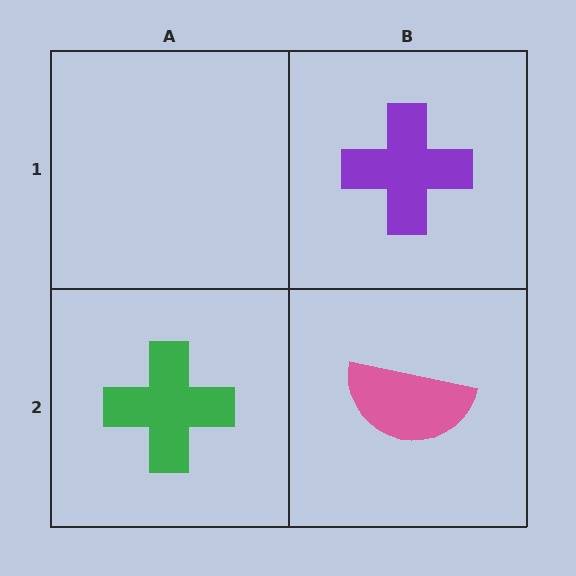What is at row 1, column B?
A purple cross.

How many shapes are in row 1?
1 shape.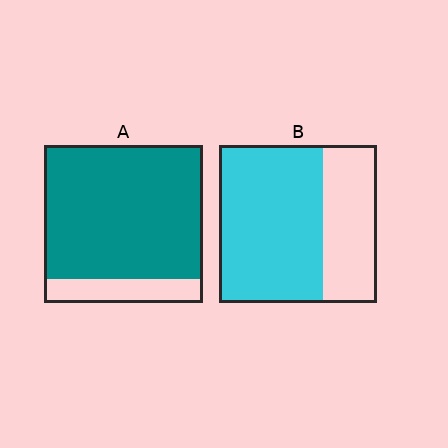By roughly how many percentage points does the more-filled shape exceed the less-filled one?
By roughly 20 percentage points (A over B).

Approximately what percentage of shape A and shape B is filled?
A is approximately 85% and B is approximately 65%.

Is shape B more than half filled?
Yes.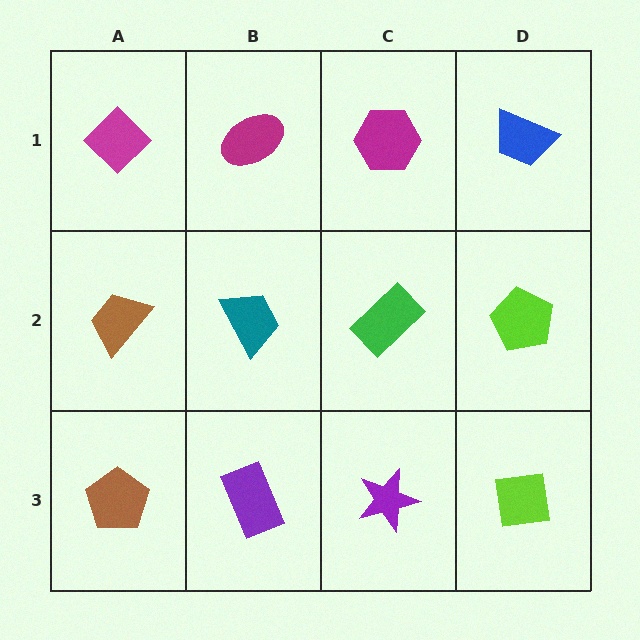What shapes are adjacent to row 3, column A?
A brown trapezoid (row 2, column A), a purple rectangle (row 3, column B).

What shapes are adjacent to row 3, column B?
A teal trapezoid (row 2, column B), a brown pentagon (row 3, column A), a purple star (row 3, column C).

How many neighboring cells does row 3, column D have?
2.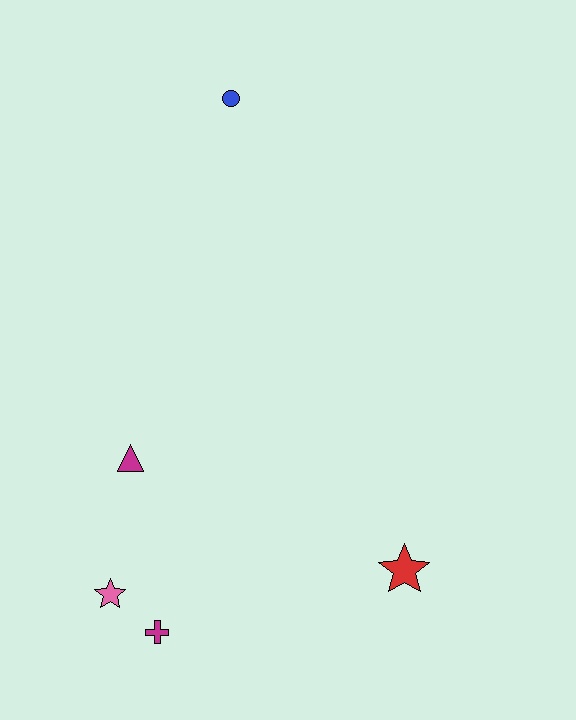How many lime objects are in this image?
There are no lime objects.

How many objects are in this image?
There are 5 objects.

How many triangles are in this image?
There is 1 triangle.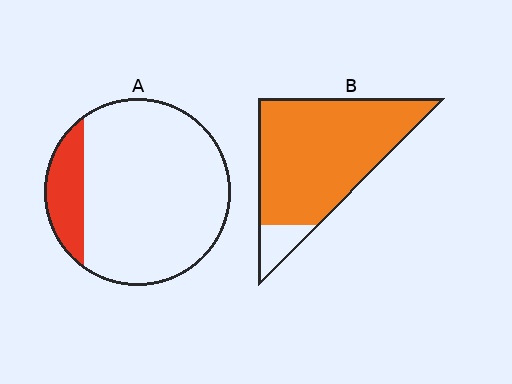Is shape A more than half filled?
No.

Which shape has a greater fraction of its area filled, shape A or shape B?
Shape B.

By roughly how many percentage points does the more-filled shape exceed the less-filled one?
By roughly 75 percentage points (B over A).